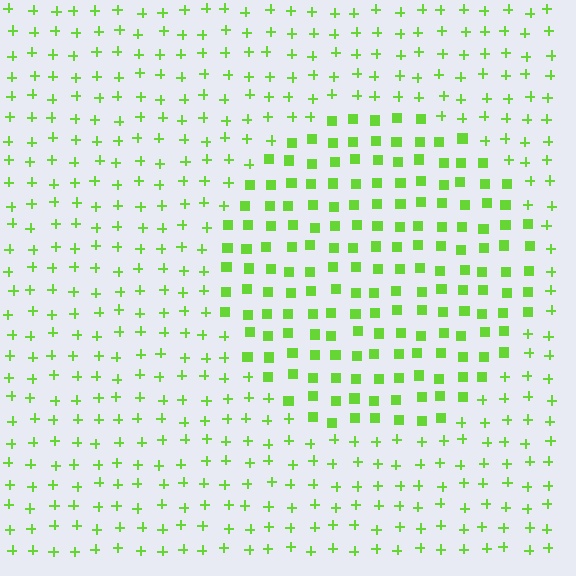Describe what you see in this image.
The image is filled with small lime elements arranged in a uniform grid. A circle-shaped region contains squares, while the surrounding area contains plus signs. The boundary is defined purely by the change in element shape.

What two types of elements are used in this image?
The image uses squares inside the circle region and plus signs outside it.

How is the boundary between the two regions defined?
The boundary is defined by a change in element shape: squares inside vs. plus signs outside. All elements share the same color and spacing.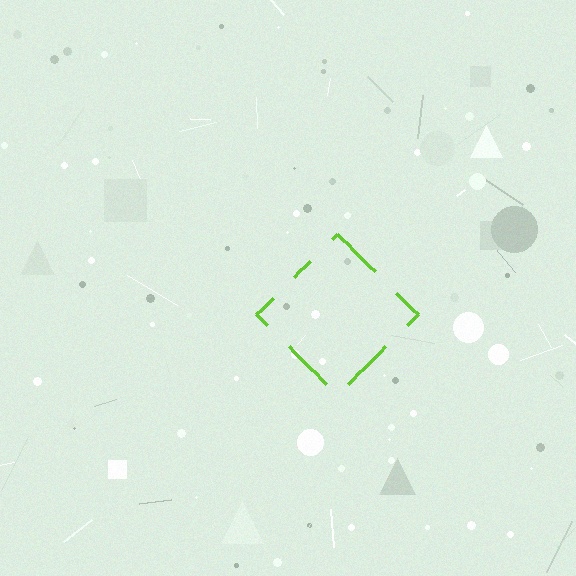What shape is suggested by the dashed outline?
The dashed outline suggests a diamond.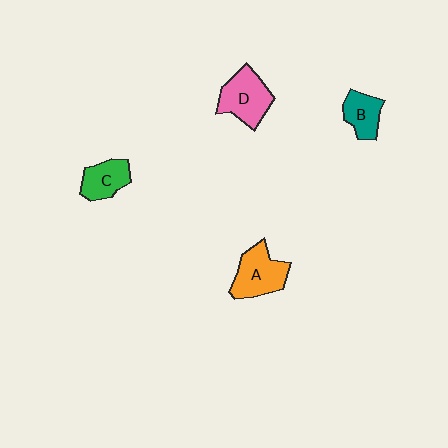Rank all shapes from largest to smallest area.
From largest to smallest: D (pink), A (orange), C (green), B (teal).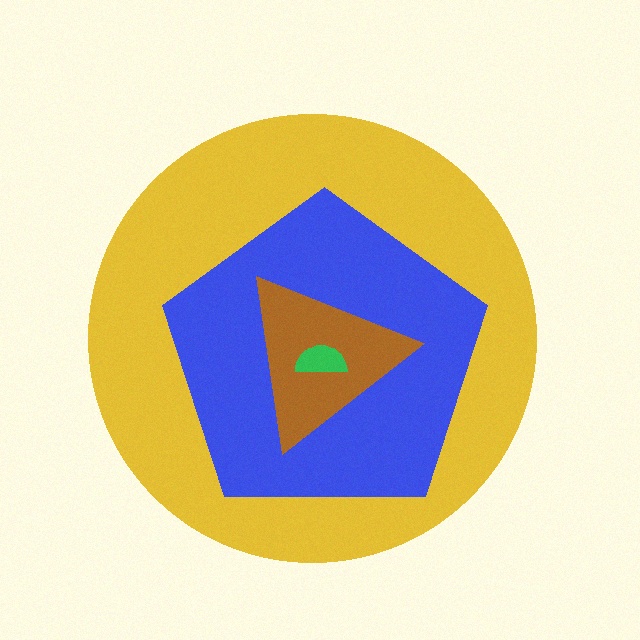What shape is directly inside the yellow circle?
The blue pentagon.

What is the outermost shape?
The yellow circle.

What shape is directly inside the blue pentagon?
The brown triangle.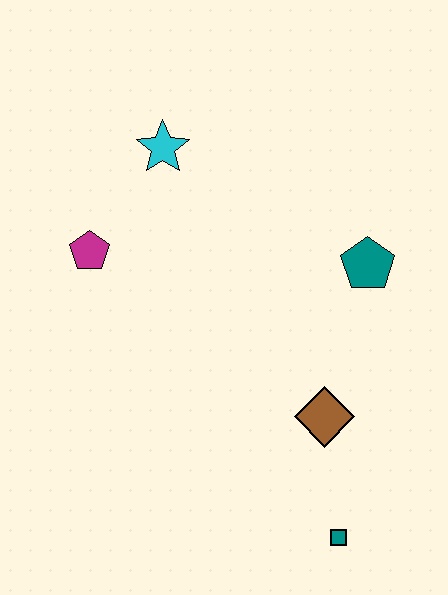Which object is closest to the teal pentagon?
The brown diamond is closest to the teal pentagon.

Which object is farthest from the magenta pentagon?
The teal square is farthest from the magenta pentagon.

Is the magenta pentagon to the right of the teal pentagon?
No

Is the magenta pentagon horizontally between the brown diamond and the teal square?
No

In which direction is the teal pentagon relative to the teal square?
The teal pentagon is above the teal square.